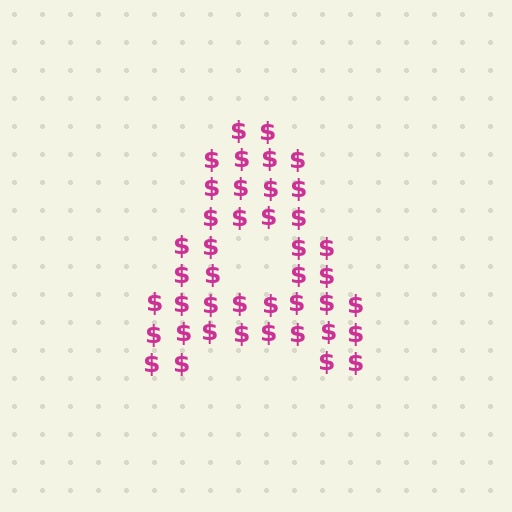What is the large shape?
The large shape is the letter A.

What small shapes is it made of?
It is made of small dollar signs.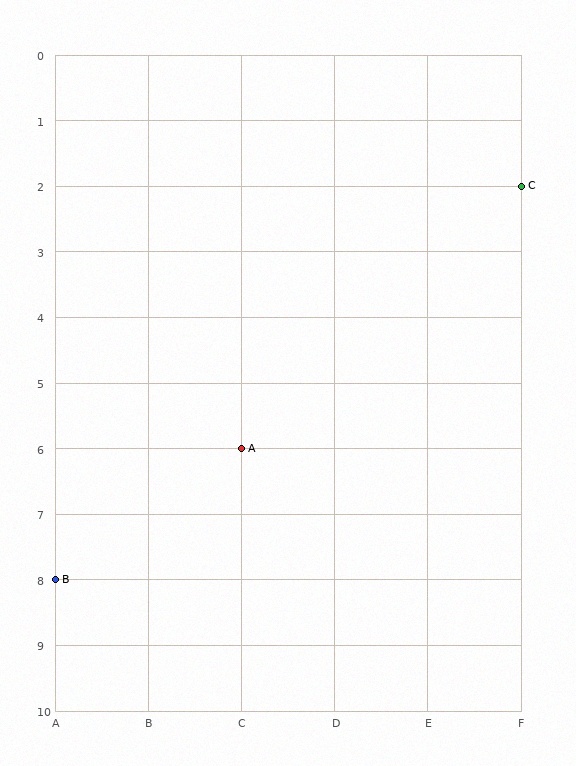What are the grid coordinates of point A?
Point A is at grid coordinates (C, 6).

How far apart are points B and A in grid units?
Points B and A are 2 columns and 2 rows apart (about 2.8 grid units diagonally).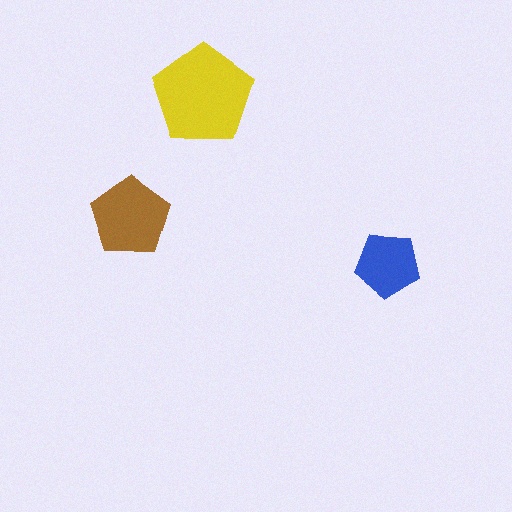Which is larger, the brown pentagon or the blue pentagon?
The brown one.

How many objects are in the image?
There are 3 objects in the image.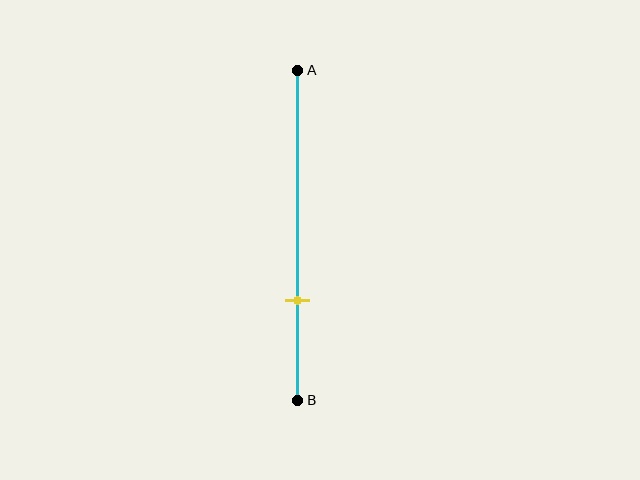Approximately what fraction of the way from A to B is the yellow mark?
The yellow mark is approximately 70% of the way from A to B.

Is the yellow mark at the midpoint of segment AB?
No, the mark is at about 70% from A, not at the 50% midpoint.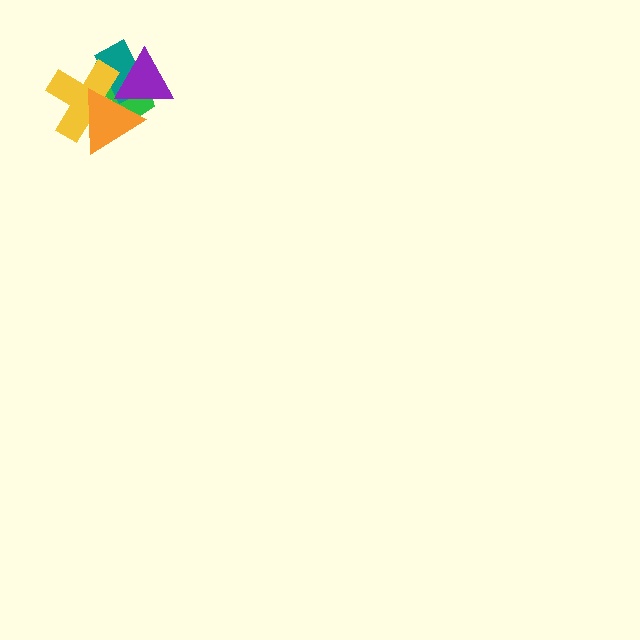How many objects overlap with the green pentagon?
4 objects overlap with the green pentagon.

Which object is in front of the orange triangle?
The purple triangle is in front of the orange triangle.